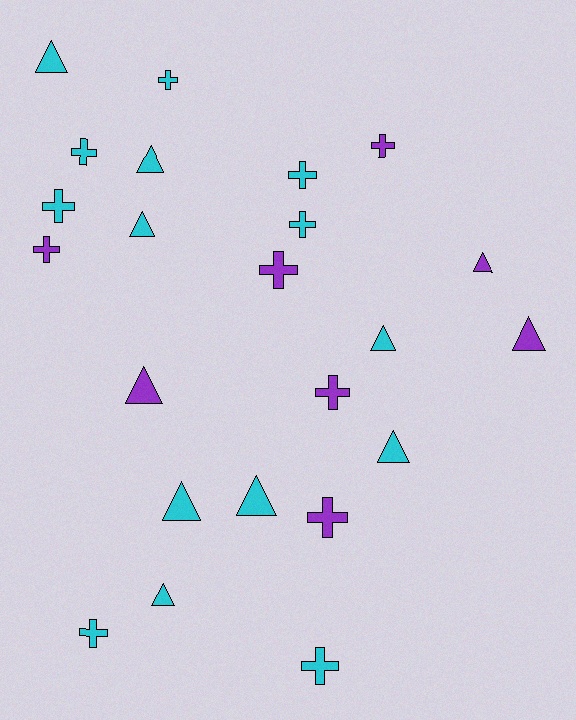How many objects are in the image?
There are 23 objects.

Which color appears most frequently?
Cyan, with 15 objects.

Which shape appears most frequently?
Cross, with 12 objects.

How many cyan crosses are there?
There are 7 cyan crosses.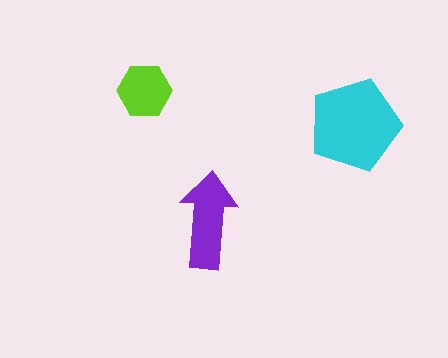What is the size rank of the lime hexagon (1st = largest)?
3rd.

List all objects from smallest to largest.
The lime hexagon, the purple arrow, the cyan pentagon.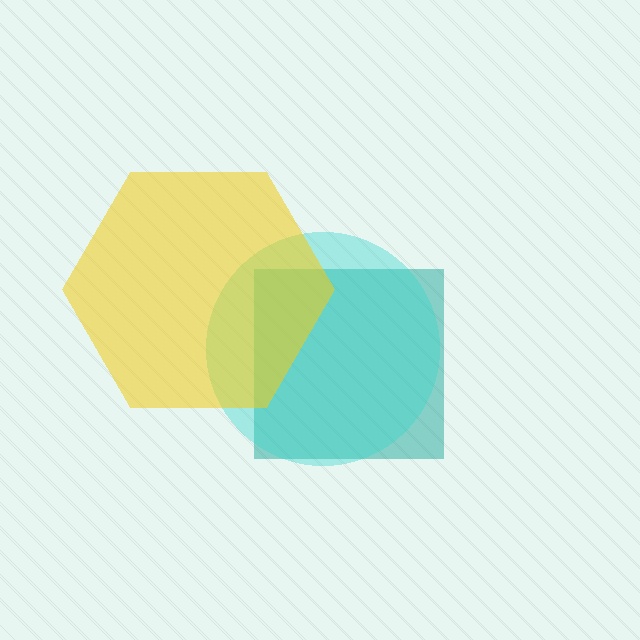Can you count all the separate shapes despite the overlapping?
Yes, there are 3 separate shapes.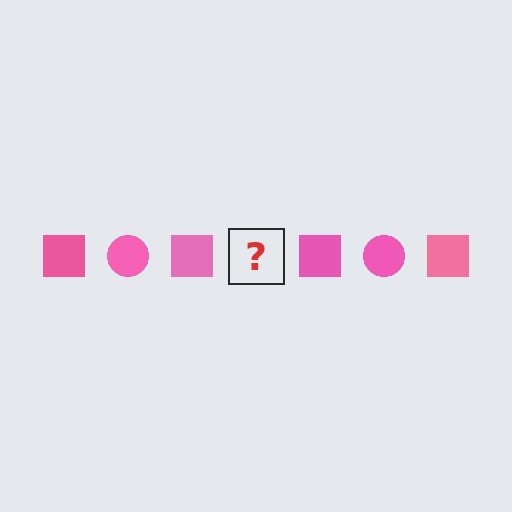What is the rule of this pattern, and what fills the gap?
The rule is that the pattern cycles through square, circle shapes in pink. The gap should be filled with a pink circle.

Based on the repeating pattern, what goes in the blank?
The blank should be a pink circle.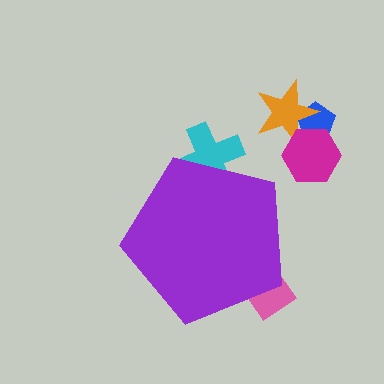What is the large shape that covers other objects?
A purple pentagon.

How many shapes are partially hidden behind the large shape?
2 shapes are partially hidden.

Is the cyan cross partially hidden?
Yes, the cyan cross is partially hidden behind the purple pentagon.